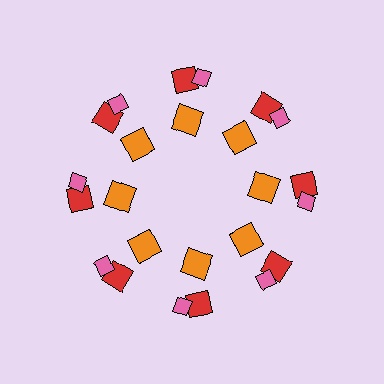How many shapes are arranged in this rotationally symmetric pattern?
There are 24 shapes, arranged in 8 groups of 3.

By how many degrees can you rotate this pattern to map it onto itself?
The pattern maps onto itself every 45 degrees of rotation.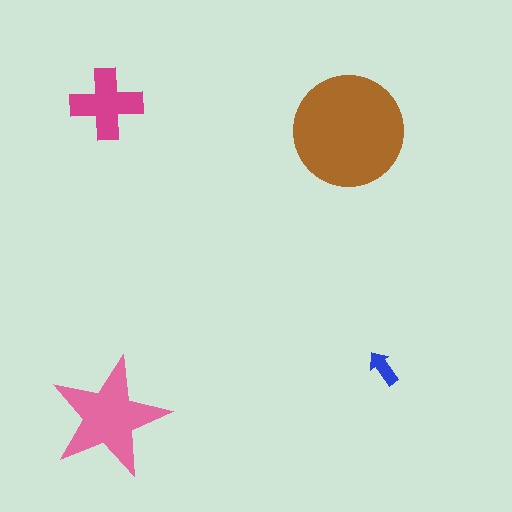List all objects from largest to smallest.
The brown circle, the pink star, the magenta cross, the blue arrow.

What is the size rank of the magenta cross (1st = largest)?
3rd.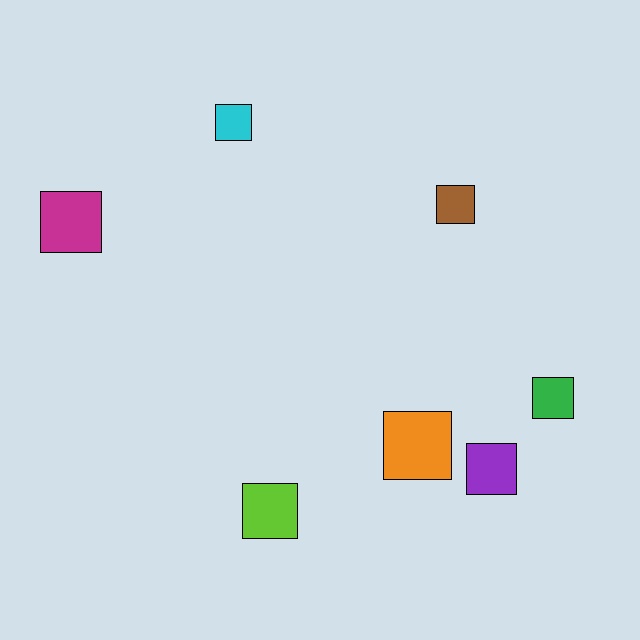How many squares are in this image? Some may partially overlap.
There are 7 squares.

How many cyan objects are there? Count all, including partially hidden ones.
There is 1 cyan object.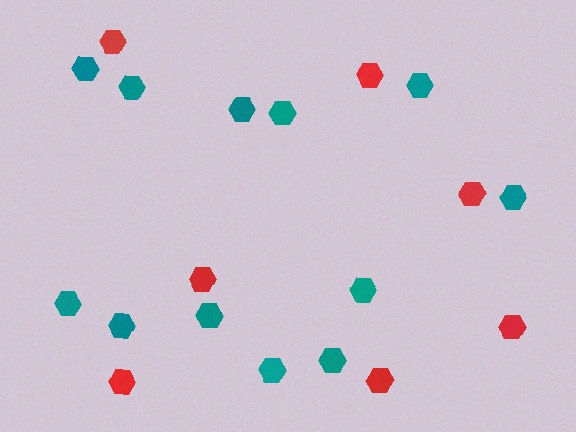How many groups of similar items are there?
There are 2 groups: one group of red hexagons (7) and one group of teal hexagons (12).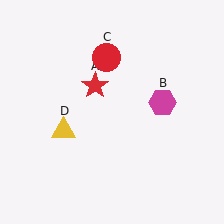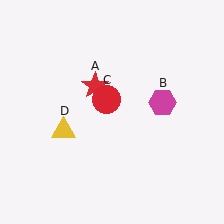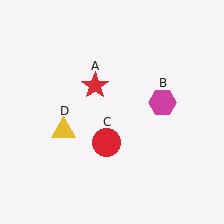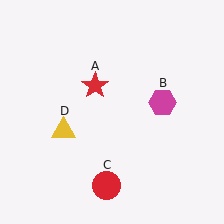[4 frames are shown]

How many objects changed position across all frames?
1 object changed position: red circle (object C).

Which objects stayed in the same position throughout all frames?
Red star (object A) and magenta hexagon (object B) and yellow triangle (object D) remained stationary.